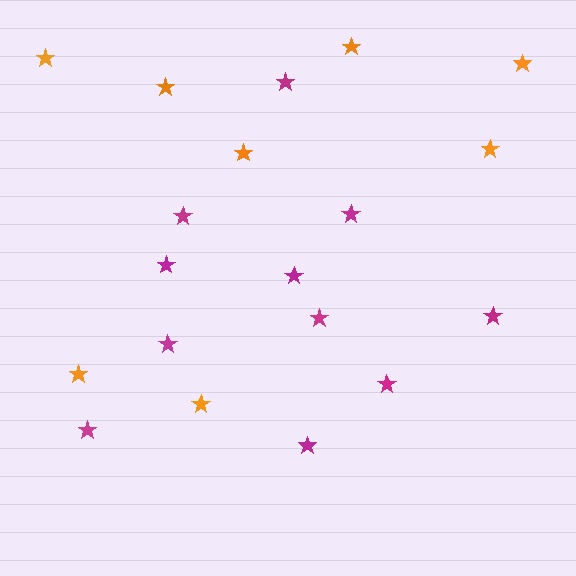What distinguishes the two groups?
There are 2 groups: one group of orange stars (8) and one group of magenta stars (11).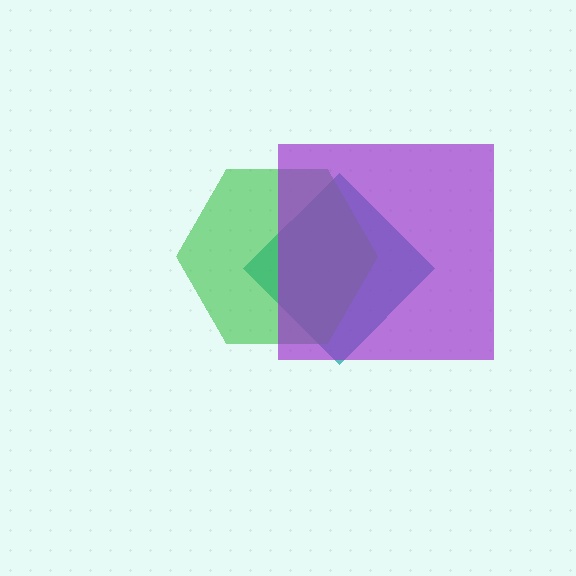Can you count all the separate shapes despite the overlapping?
Yes, there are 3 separate shapes.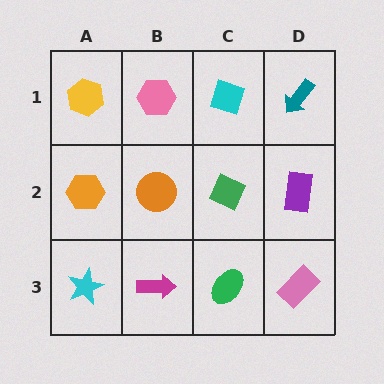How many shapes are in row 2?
4 shapes.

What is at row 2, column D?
A purple rectangle.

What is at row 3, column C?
A green ellipse.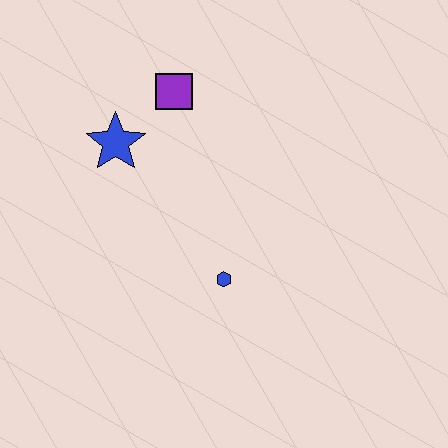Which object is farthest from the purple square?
The blue hexagon is farthest from the purple square.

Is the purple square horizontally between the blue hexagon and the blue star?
Yes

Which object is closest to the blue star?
The purple square is closest to the blue star.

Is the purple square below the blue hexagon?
No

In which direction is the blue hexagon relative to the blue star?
The blue hexagon is below the blue star.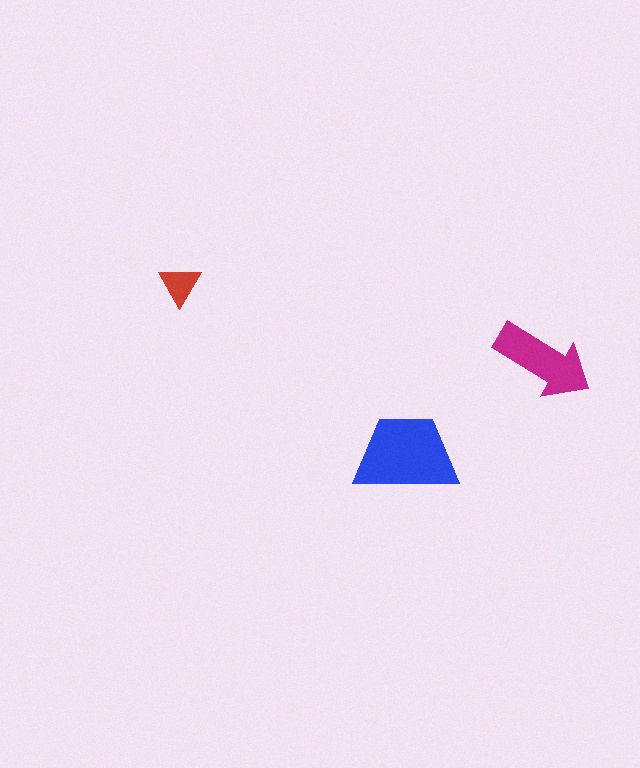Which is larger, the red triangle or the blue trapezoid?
The blue trapezoid.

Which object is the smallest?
The red triangle.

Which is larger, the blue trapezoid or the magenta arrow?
The blue trapezoid.